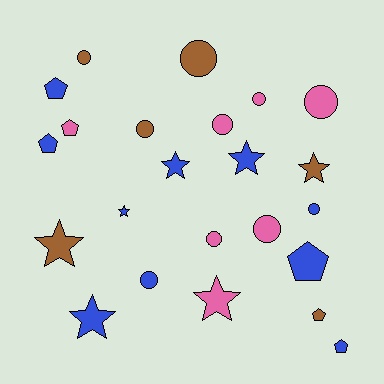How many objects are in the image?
There are 23 objects.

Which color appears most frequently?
Blue, with 10 objects.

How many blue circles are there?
There are 2 blue circles.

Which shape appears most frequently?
Circle, with 10 objects.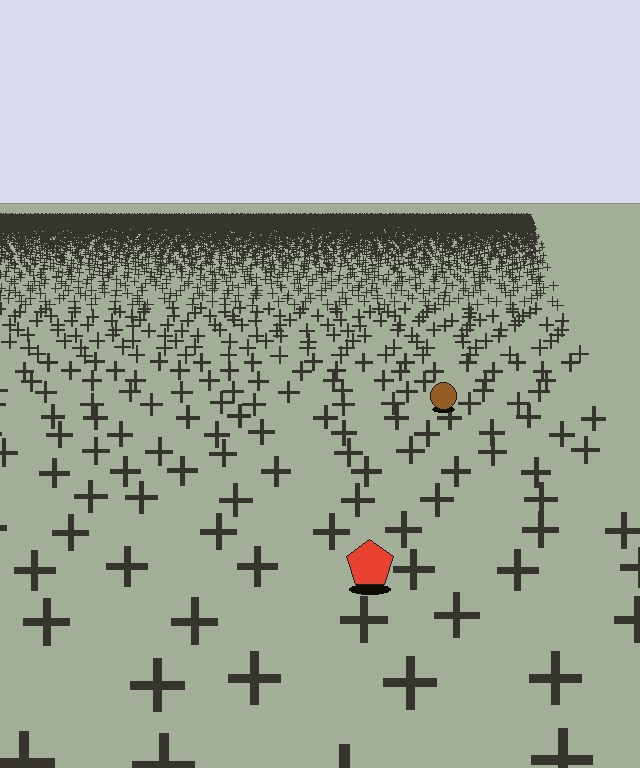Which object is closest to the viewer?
The red pentagon is closest. The texture marks near it are larger and more spread out.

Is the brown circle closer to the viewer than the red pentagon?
No. The red pentagon is closer — you can tell from the texture gradient: the ground texture is coarser near it.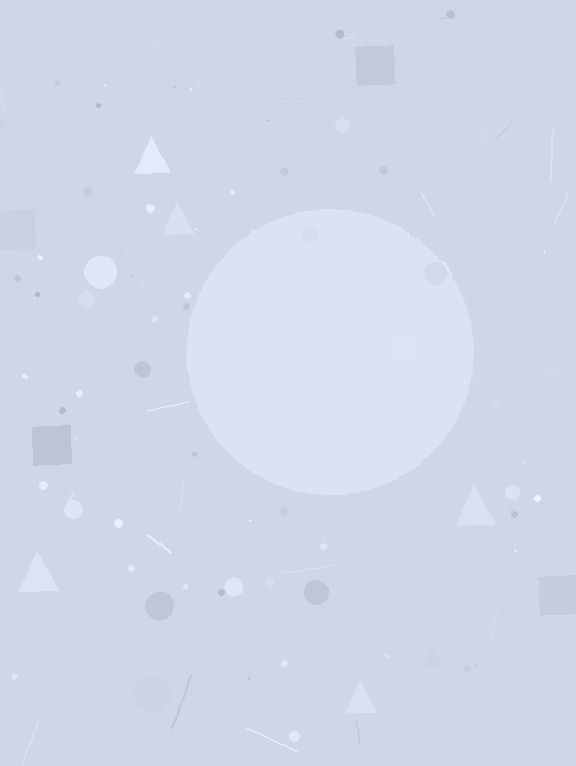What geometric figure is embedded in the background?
A circle is embedded in the background.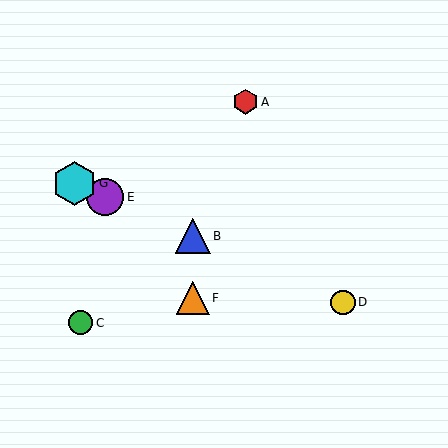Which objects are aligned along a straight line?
Objects B, D, E, G are aligned along a straight line.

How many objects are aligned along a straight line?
4 objects (B, D, E, G) are aligned along a straight line.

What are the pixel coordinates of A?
Object A is at (246, 102).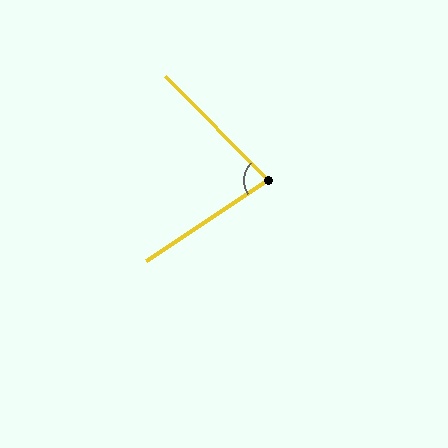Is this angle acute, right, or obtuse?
It is acute.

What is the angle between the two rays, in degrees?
Approximately 79 degrees.